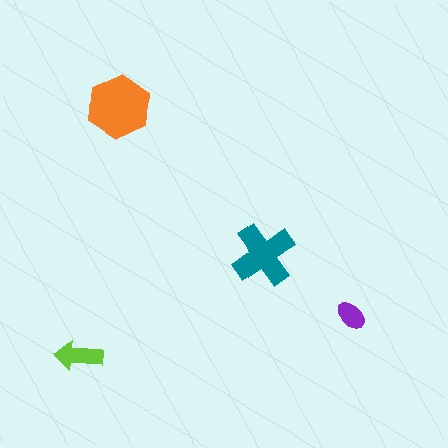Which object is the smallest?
The purple ellipse.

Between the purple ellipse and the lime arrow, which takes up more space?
The lime arrow.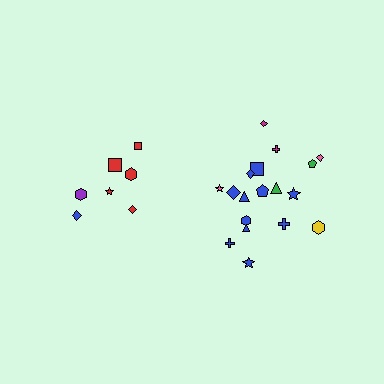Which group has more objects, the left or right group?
The right group.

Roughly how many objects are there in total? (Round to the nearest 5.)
Roughly 25 objects in total.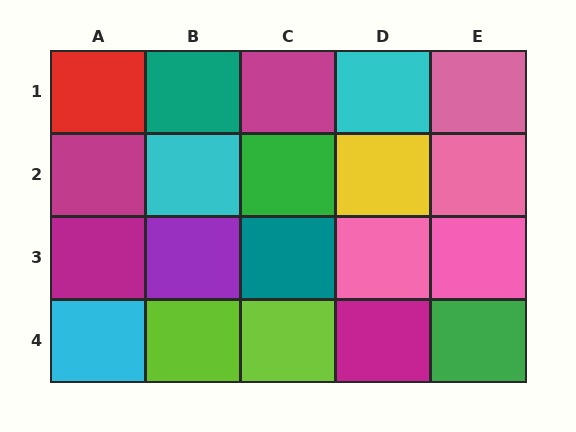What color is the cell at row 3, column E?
Pink.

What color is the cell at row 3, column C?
Teal.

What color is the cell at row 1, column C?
Magenta.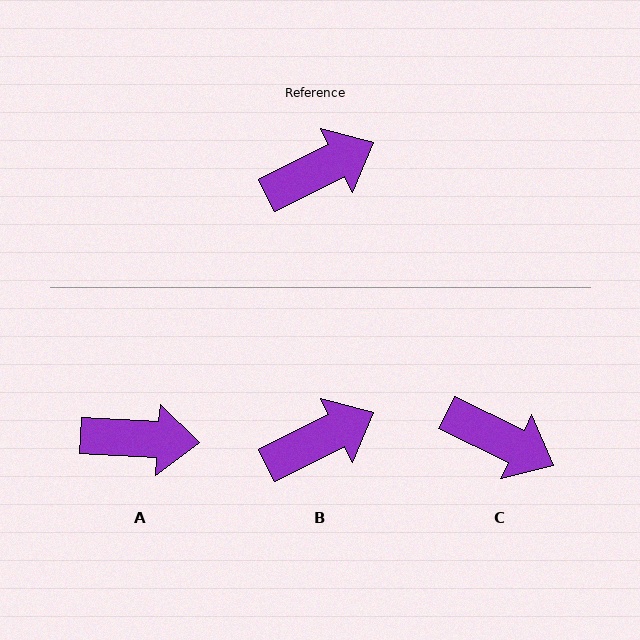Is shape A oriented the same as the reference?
No, it is off by about 30 degrees.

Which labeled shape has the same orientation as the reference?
B.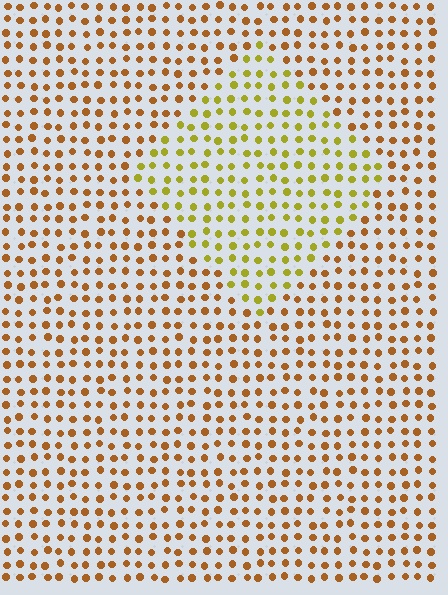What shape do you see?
I see a diamond.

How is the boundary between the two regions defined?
The boundary is defined purely by a slight shift in hue (about 35 degrees). Spacing, size, and orientation are identical on both sides.